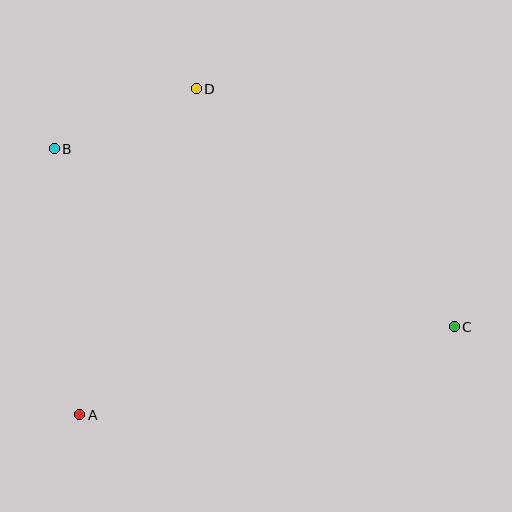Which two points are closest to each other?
Points B and D are closest to each other.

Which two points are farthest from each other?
Points B and C are farthest from each other.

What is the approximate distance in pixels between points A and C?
The distance between A and C is approximately 385 pixels.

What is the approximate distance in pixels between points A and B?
The distance between A and B is approximately 267 pixels.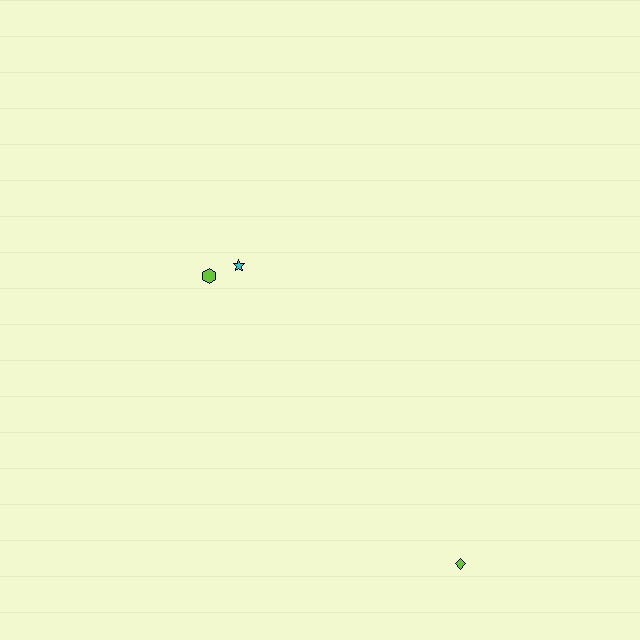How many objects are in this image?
There are 3 objects.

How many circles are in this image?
There are no circles.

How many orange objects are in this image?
There are no orange objects.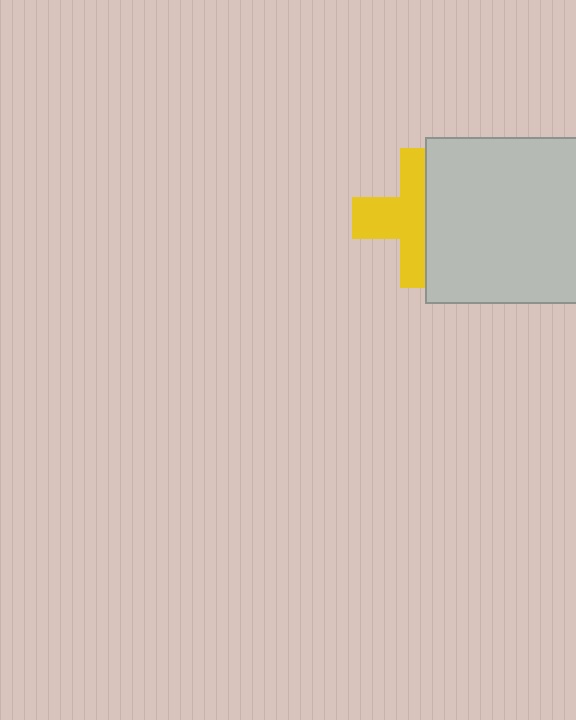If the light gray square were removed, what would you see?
You would see the complete yellow cross.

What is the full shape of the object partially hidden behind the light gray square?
The partially hidden object is a yellow cross.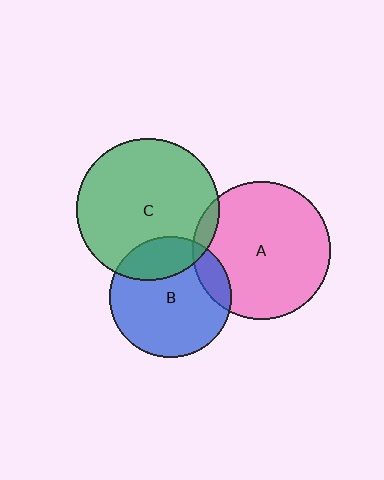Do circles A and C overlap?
Yes.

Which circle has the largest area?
Circle C (green).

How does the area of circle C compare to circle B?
Approximately 1.4 times.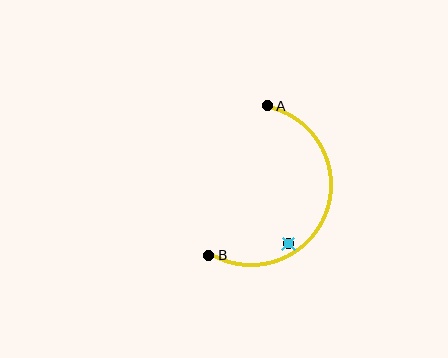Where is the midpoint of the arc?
The arc midpoint is the point on the curve farthest from the straight line joining A and B. It sits to the right of that line.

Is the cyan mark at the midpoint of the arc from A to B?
No — the cyan mark does not lie on the arc at all. It sits slightly inside the curve.